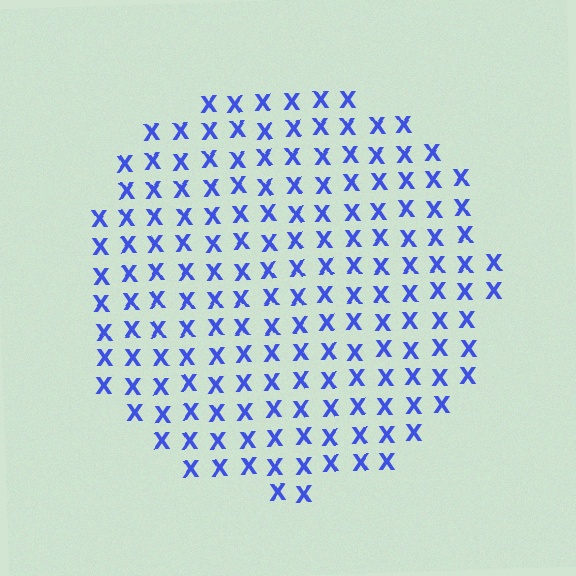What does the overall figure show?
The overall figure shows a circle.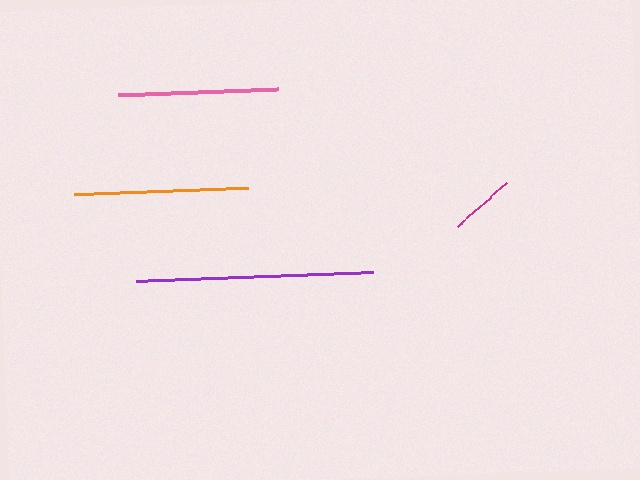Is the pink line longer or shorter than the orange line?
The orange line is longer than the pink line.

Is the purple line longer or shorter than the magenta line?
The purple line is longer than the magenta line.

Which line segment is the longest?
The purple line is the longest at approximately 237 pixels.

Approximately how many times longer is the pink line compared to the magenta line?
The pink line is approximately 2.4 times the length of the magenta line.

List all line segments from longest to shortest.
From longest to shortest: purple, orange, pink, magenta.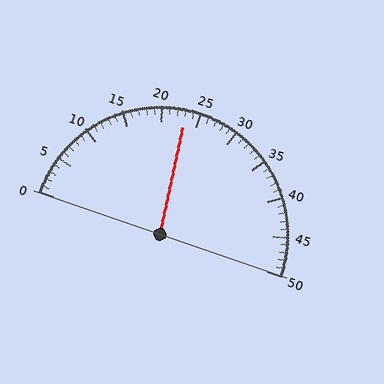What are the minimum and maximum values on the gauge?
The gauge ranges from 0 to 50.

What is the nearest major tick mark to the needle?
The nearest major tick mark is 25.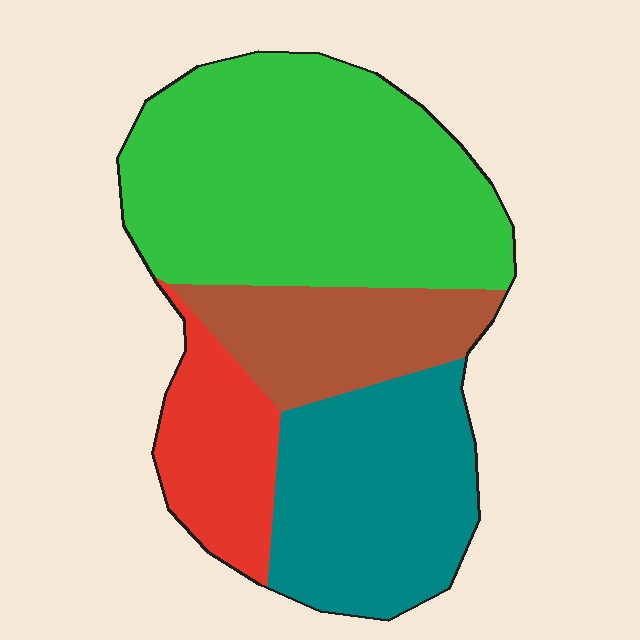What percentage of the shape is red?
Red covers roughly 15% of the shape.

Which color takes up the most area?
Green, at roughly 45%.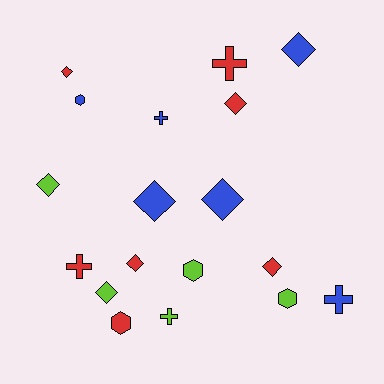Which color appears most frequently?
Red, with 7 objects.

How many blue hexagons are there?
There is 1 blue hexagon.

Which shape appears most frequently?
Diamond, with 9 objects.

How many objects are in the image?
There are 18 objects.